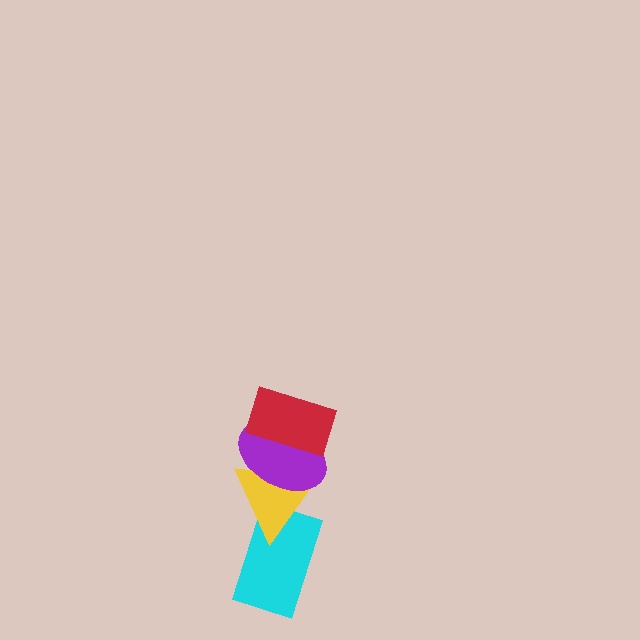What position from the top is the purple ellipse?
The purple ellipse is 2nd from the top.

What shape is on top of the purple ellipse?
The red rectangle is on top of the purple ellipse.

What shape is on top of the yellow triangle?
The purple ellipse is on top of the yellow triangle.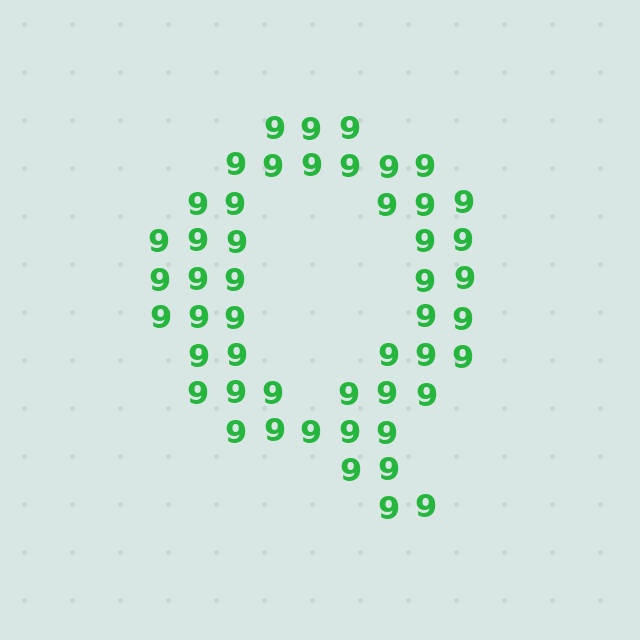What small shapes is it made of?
It is made of small digit 9's.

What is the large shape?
The large shape is the letter Q.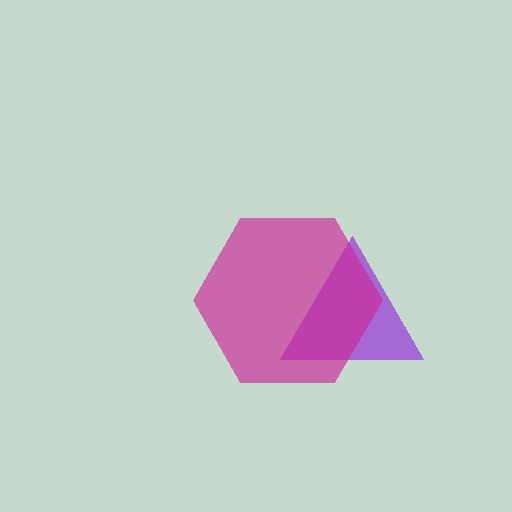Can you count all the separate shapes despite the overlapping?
Yes, there are 2 separate shapes.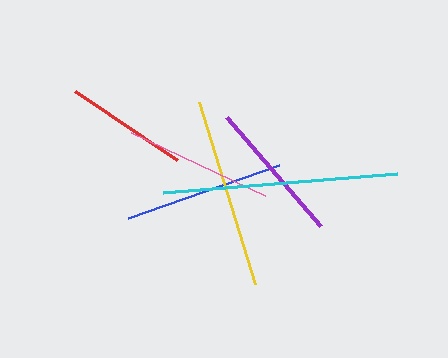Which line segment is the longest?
The cyan line is the longest at approximately 235 pixels.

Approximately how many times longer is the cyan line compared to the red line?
The cyan line is approximately 1.9 times the length of the red line.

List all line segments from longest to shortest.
From longest to shortest: cyan, yellow, blue, pink, purple, red.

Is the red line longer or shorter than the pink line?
The pink line is longer than the red line.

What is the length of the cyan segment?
The cyan segment is approximately 235 pixels long.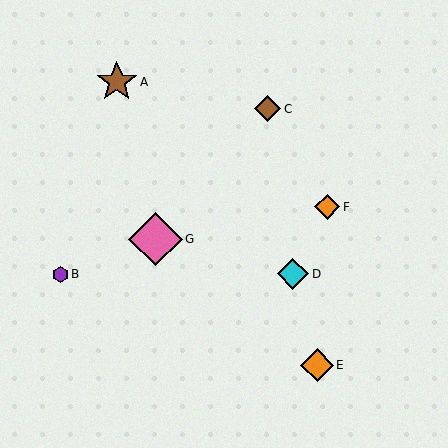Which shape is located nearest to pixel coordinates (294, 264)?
The cyan diamond (labeled D) at (293, 274) is nearest to that location.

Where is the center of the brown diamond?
The center of the brown diamond is at (268, 109).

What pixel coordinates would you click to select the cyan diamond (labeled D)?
Click at (293, 274) to select the cyan diamond D.